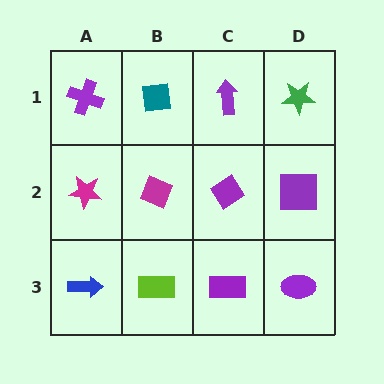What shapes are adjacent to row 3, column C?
A purple diamond (row 2, column C), a lime rectangle (row 3, column B), a purple ellipse (row 3, column D).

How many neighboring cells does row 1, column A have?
2.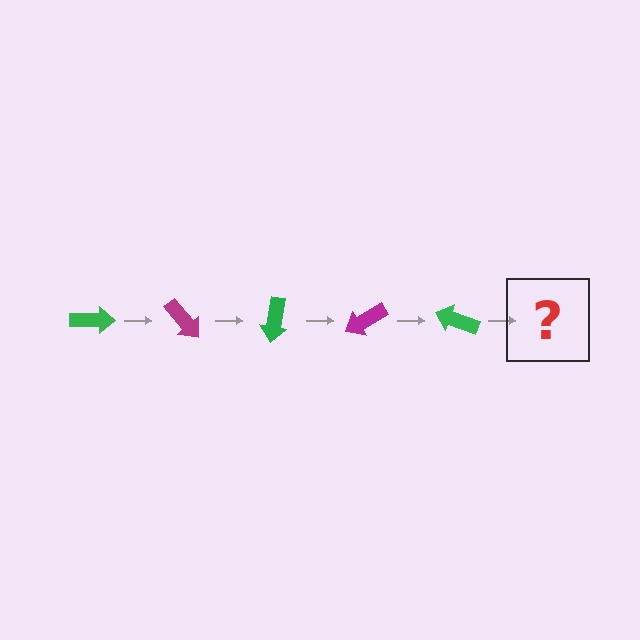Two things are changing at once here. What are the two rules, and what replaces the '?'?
The two rules are that it rotates 50 degrees each step and the color cycles through green and magenta. The '?' should be a magenta arrow, rotated 250 degrees from the start.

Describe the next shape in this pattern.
It should be a magenta arrow, rotated 250 degrees from the start.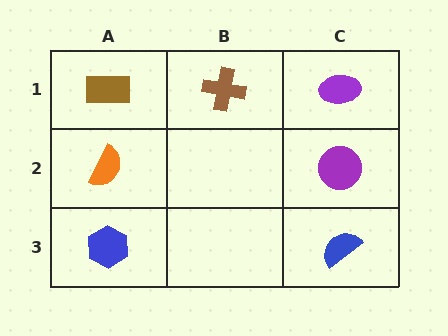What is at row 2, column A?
An orange semicircle.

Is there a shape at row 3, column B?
No, that cell is empty.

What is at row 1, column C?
A purple ellipse.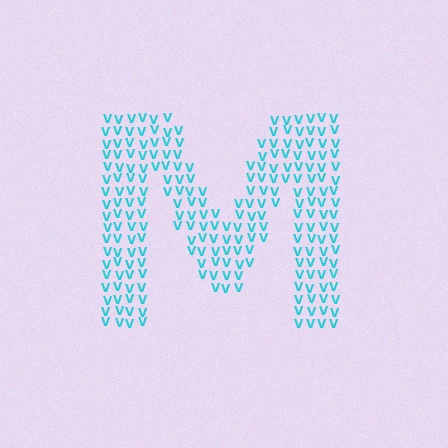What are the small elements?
The small elements are letter V's.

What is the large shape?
The large shape is the letter M.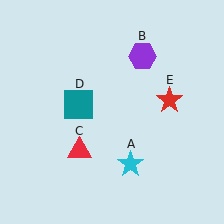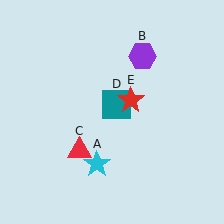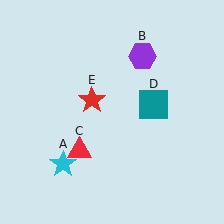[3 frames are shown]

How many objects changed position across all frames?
3 objects changed position: cyan star (object A), teal square (object D), red star (object E).